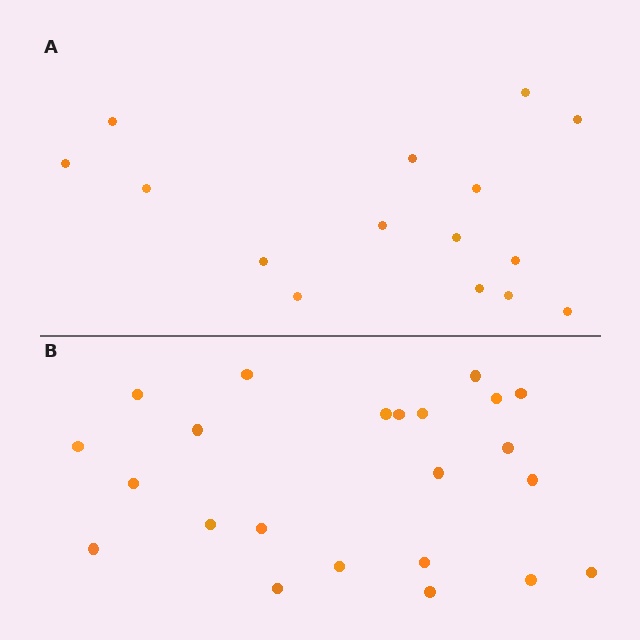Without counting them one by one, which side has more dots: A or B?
Region B (the bottom region) has more dots.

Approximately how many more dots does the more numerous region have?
Region B has roughly 8 or so more dots than region A.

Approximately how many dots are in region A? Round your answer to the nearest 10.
About 20 dots. (The exact count is 15, which rounds to 20.)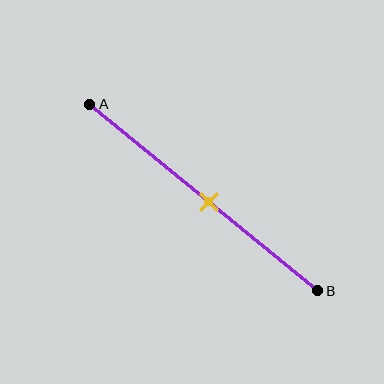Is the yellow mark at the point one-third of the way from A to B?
No, the mark is at about 50% from A, not at the 33% one-third point.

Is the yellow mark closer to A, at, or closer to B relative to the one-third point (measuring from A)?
The yellow mark is closer to point B than the one-third point of segment AB.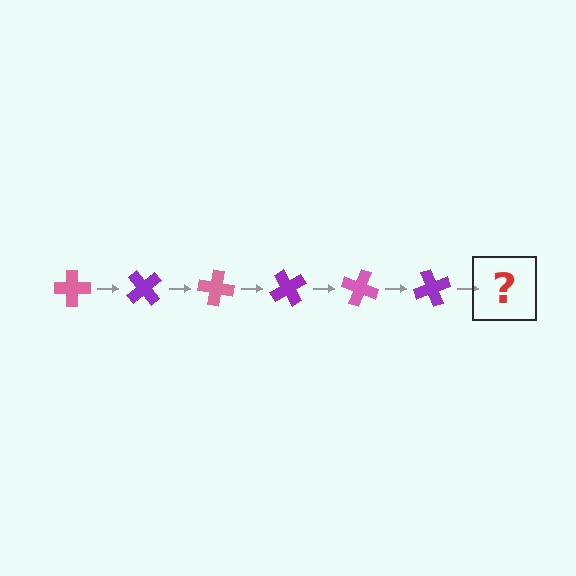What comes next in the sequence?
The next element should be a pink cross, rotated 300 degrees from the start.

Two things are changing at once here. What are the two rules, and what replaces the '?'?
The two rules are that it rotates 50 degrees each step and the color cycles through pink and purple. The '?' should be a pink cross, rotated 300 degrees from the start.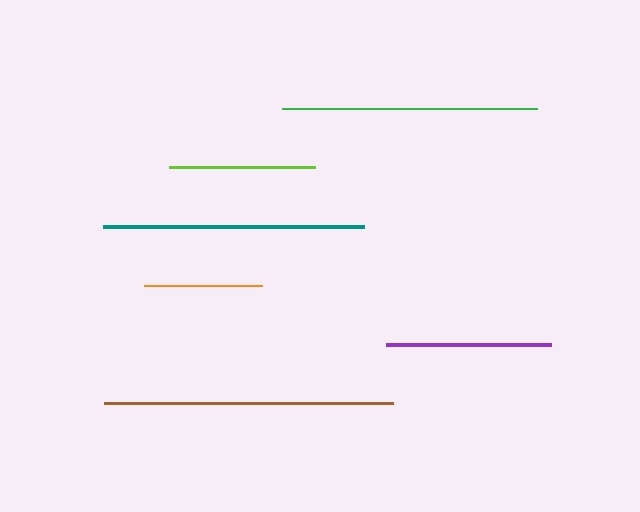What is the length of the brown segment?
The brown segment is approximately 289 pixels long.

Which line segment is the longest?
The brown line is the longest at approximately 289 pixels.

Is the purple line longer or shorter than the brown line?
The brown line is longer than the purple line.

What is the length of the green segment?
The green segment is approximately 255 pixels long.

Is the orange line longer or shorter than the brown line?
The brown line is longer than the orange line.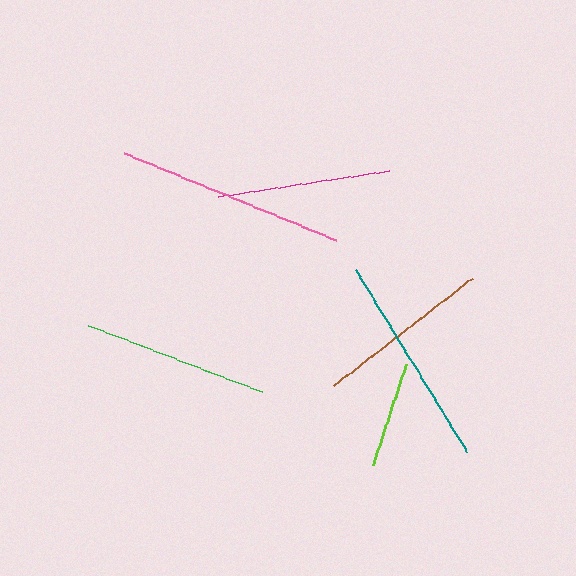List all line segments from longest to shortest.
From longest to shortest: pink, teal, green, brown, magenta, lime.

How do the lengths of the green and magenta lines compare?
The green and magenta lines are approximately the same length.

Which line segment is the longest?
The pink line is the longest at approximately 228 pixels.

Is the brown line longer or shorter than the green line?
The green line is longer than the brown line.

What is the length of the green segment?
The green segment is approximately 186 pixels long.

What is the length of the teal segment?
The teal segment is approximately 214 pixels long.